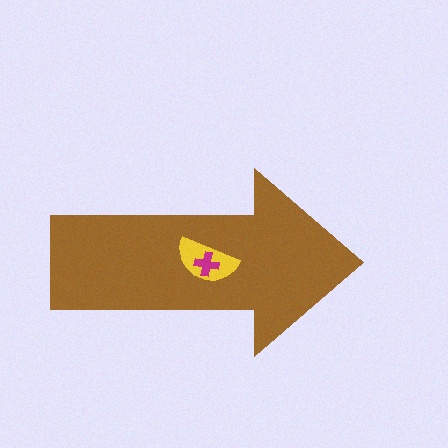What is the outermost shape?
The brown arrow.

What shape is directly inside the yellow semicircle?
The magenta cross.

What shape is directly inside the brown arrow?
The yellow semicircle.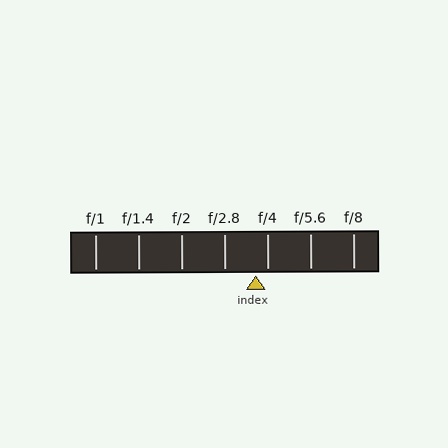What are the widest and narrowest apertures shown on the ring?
The widest aperture shown is f/1 and the narrowest is f/8.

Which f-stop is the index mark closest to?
The index mark is closest to f/4.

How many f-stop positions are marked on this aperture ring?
There are 7 f-stop positions marked.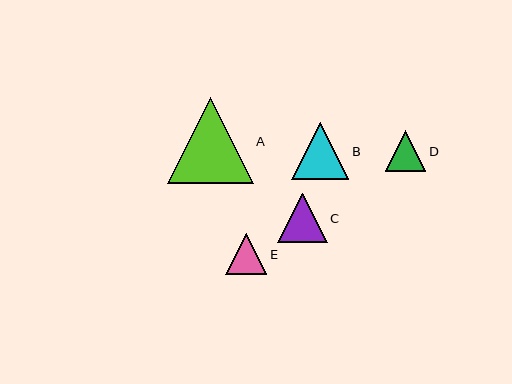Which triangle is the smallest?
Triangle D is the smallest with a size of approximately 40 pixels.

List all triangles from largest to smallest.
From largest to smallest: A, B, C, E, D.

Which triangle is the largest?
Triangle A is the largest with a size of approximately 86 pixels.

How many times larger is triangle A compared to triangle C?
Triangle A is approximately 1.7 times the size of triangle C.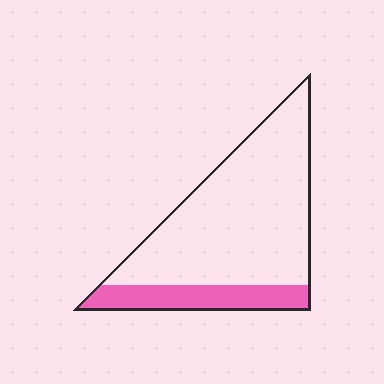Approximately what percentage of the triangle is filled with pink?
Approximately 20%.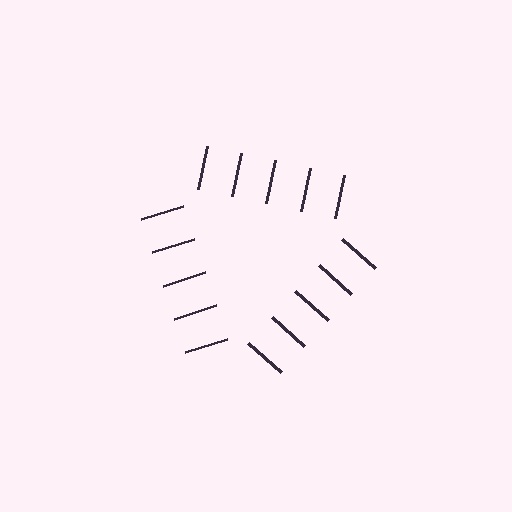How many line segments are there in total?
15 — 5 along each of the 3 edges.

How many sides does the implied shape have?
3 sides — the line-ends trace a triangle.